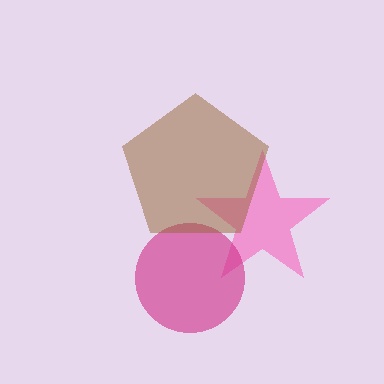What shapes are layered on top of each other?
The layered shapes are: a pink star, a magenta circle, a brown pentagon.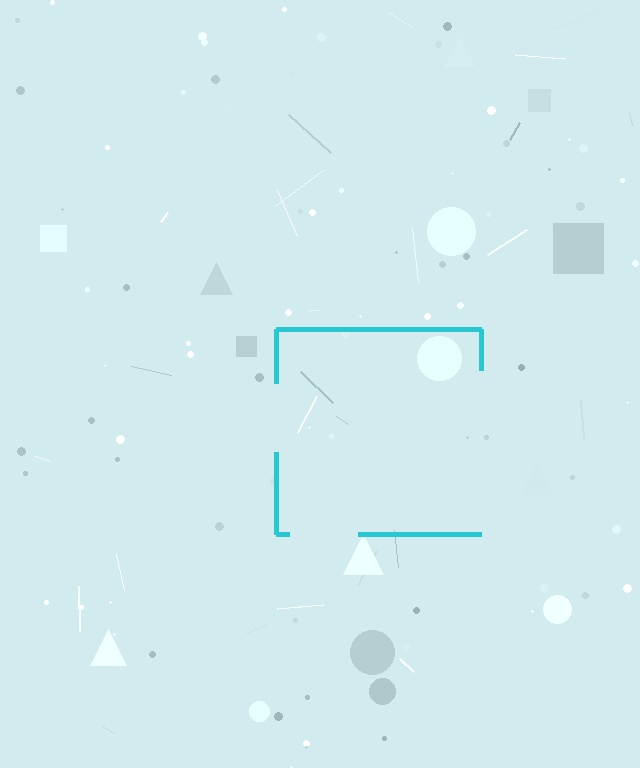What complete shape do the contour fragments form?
The contour fragments form a square.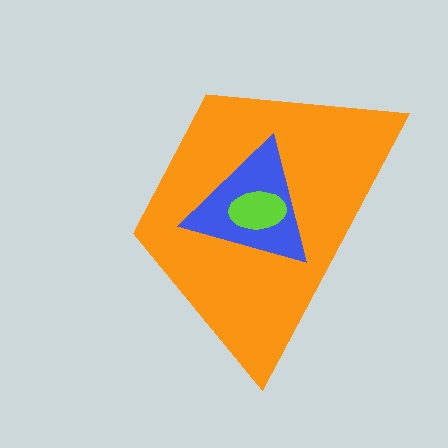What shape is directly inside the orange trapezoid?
The blue triangle.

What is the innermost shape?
The lime ellipse.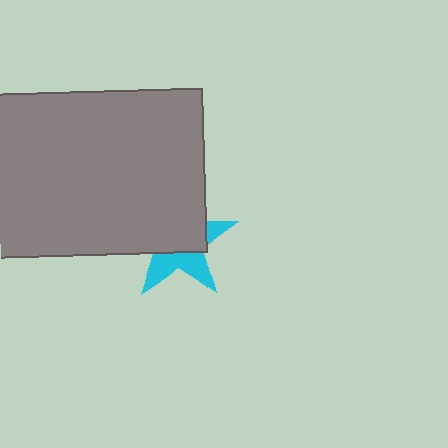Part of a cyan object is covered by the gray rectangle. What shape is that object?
It is a star.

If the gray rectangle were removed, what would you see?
You would see the complete cyan star.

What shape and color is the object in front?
The object in front is a gray rectangle.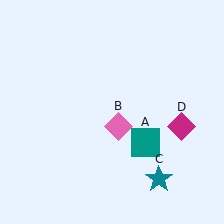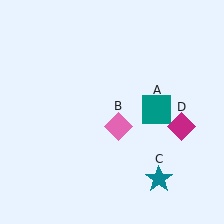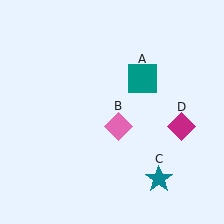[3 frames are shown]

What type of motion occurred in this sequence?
The teal square (object A) rotated counterclockwise around the center of the scene.